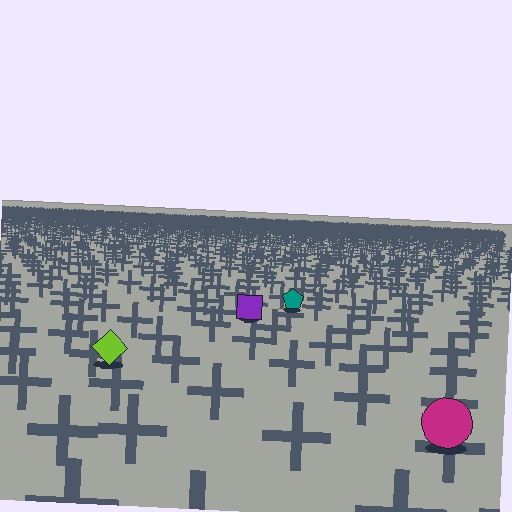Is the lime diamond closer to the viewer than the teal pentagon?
Yes. The lime diamond is closer — you can tell from the texture gradient: the ground texture is coarser near it.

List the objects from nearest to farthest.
From nearest to farthest: the magenta circle, the lime diamond, the purple square, the teal pentagon.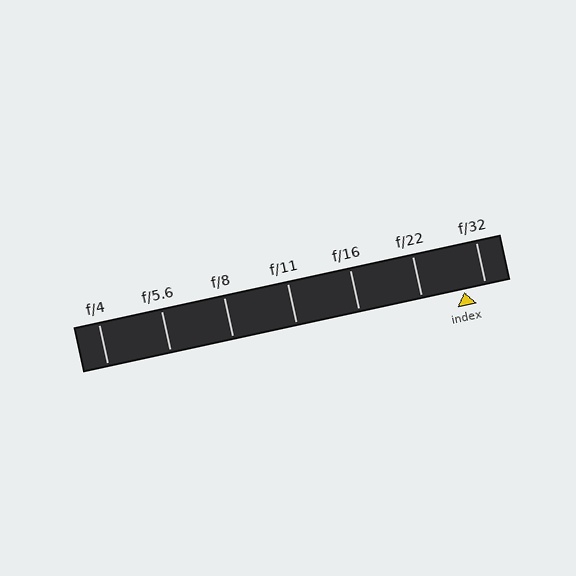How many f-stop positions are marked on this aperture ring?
There are 7 f-stop positions marked.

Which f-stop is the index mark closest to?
The index mark is closest to f/32.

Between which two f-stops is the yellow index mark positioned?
The index mark is between f/22 and f/32.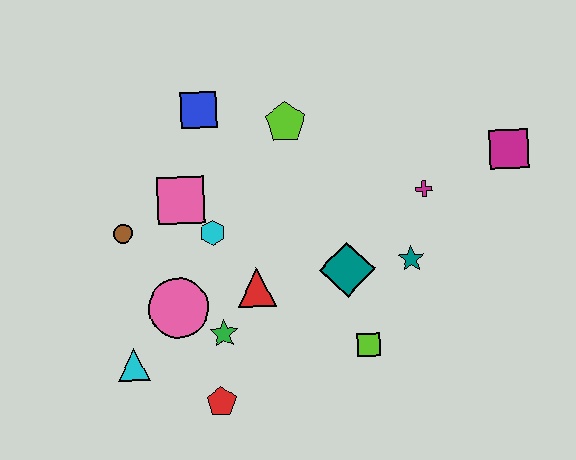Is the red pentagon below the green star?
Yes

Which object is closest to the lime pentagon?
The blue square is closest to the lime pentagon.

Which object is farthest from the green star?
The magenta square is farthest from the green star.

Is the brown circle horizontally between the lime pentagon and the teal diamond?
No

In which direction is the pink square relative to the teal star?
The pink square is to the left of the teal star.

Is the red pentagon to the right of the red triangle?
No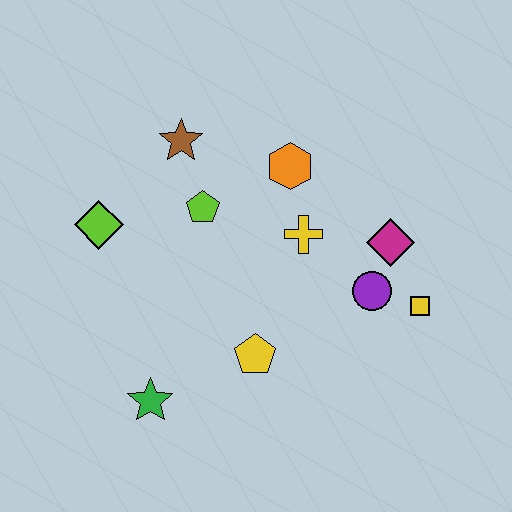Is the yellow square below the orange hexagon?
Yes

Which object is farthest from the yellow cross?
The green star is farthest from the yellow cross.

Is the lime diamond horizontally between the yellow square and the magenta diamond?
No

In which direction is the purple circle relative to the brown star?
The purple circle is to the right of the brown star.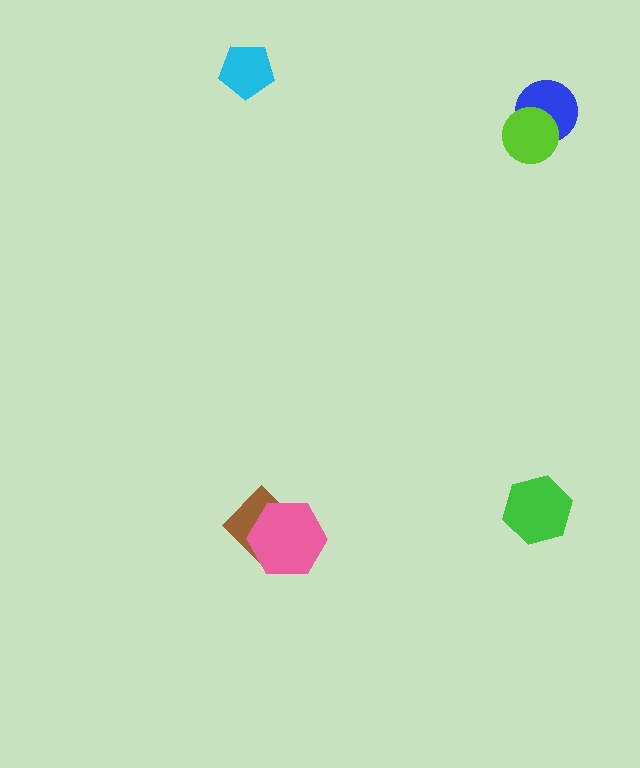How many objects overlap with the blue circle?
1 object overlaps with the blue circle.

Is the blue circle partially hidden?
Yes, it is partially covered by another shape.